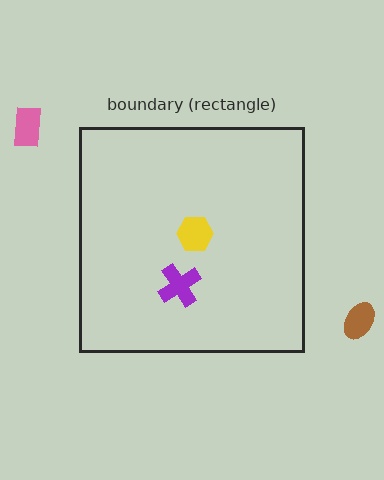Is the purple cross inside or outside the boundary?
Inside.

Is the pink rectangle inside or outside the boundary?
Outside.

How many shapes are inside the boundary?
2 inside, 2 outside.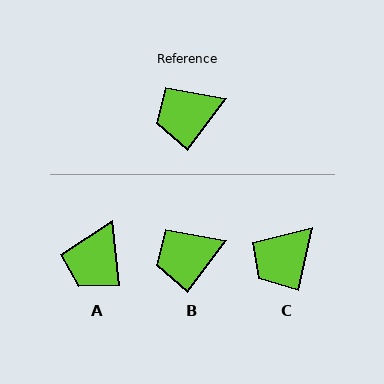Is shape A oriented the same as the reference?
No, it is off by about 43 degrees.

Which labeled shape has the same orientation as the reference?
B.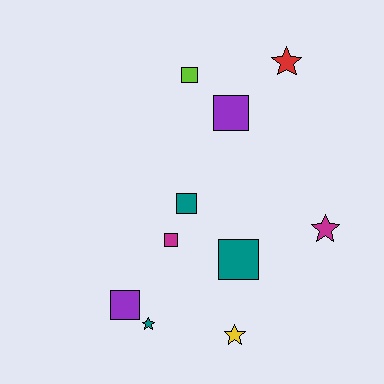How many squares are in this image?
There are 6 squares.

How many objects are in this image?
There are 10 objects.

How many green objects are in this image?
There are no green objects.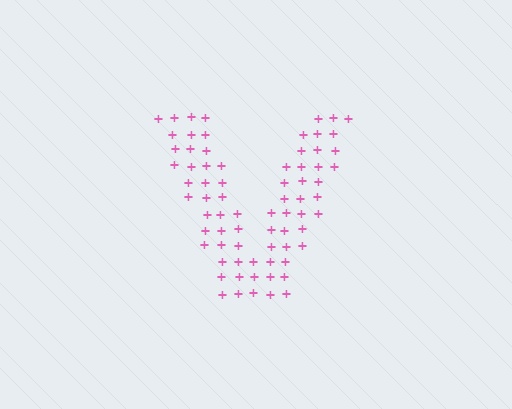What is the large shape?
The large shape is the letter V.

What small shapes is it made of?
It is made of small plus signs.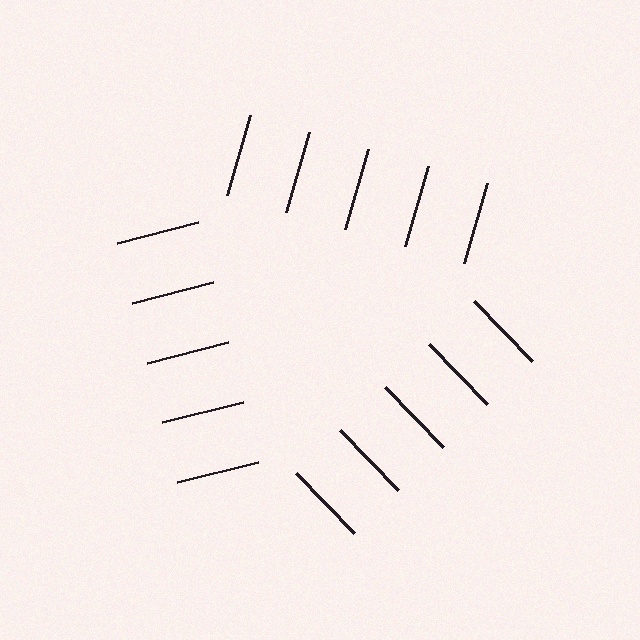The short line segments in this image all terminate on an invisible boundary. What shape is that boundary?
An illusory triangle — the line segments terminate on its edges but no continuous stroke is drawn.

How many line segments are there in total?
15 — 5 along each of the 3 edges.